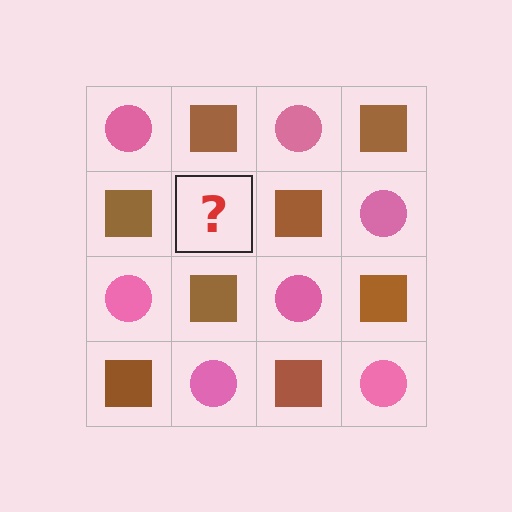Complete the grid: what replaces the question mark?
The question mark should be replaced with a pink circle.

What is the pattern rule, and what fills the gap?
The rule is that it alternates pink circle and brown square in a checkerboard pattern. The gap should be filled with a pink circle.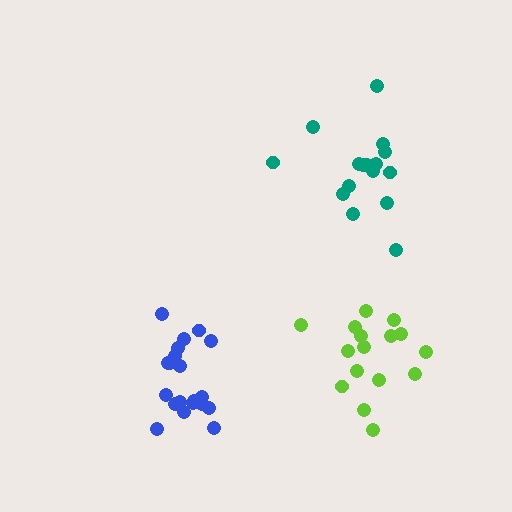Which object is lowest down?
The blue cluster is bottommost.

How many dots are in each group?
Group 1: 20 dots, Group 2: 16 dots, Group 3: 16 dots (52 total).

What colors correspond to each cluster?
The clusters are colored: blue, lime, teal.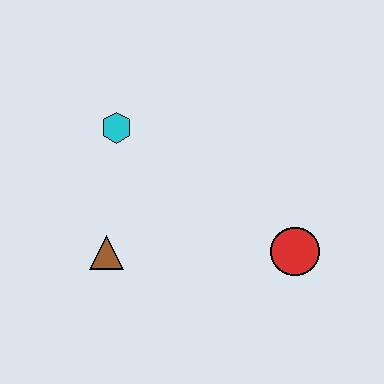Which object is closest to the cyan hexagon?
The brown triangle is closest to the cyan hexagon.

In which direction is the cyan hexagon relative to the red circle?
The cyan hexagon is to the left of the red circle.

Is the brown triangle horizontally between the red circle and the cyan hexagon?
No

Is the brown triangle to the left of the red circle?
Yes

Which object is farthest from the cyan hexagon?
The red circle is farthest from the cyan hexagon.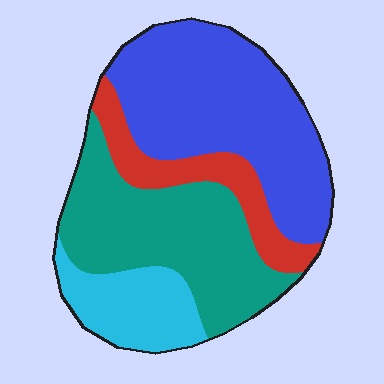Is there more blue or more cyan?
Blue.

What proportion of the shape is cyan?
Cyan takes up about one eighth (1/8) of the shape.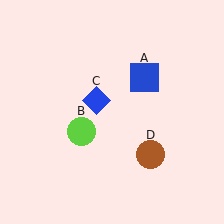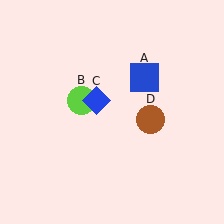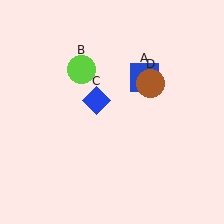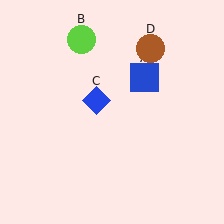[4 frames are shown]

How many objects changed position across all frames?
2 objects changed position: lime circle (object B), brown circle (object D).